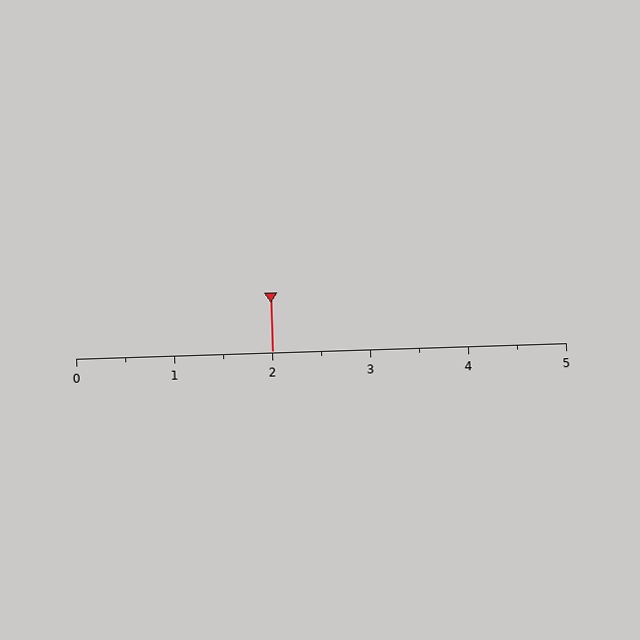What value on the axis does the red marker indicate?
The marker indicates approximately 2.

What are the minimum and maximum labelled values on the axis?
The axis runs from 0 to 5.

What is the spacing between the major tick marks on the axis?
The major ticks are spaced 1 apart.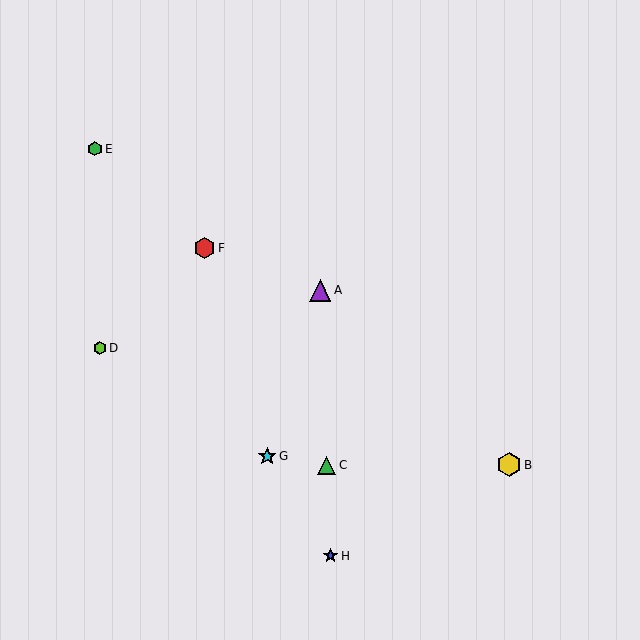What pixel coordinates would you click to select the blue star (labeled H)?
Click at (331, 556) to select the blue star H.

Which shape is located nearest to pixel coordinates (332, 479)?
The green triangle (labeled C) at (327, 465) is nearest to that location.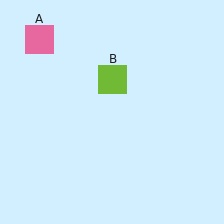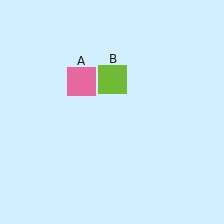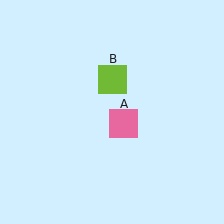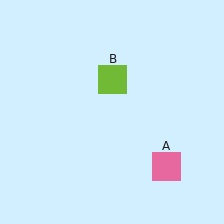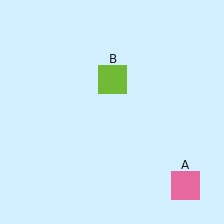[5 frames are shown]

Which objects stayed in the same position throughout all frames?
Lime square (object B) remained stationary.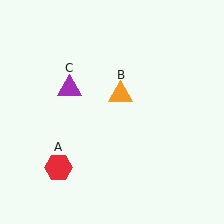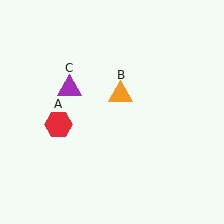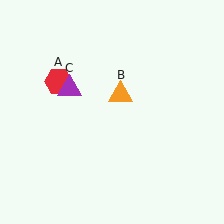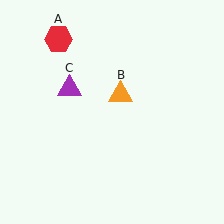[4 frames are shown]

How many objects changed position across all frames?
1 object changed position: red hexagon (object A).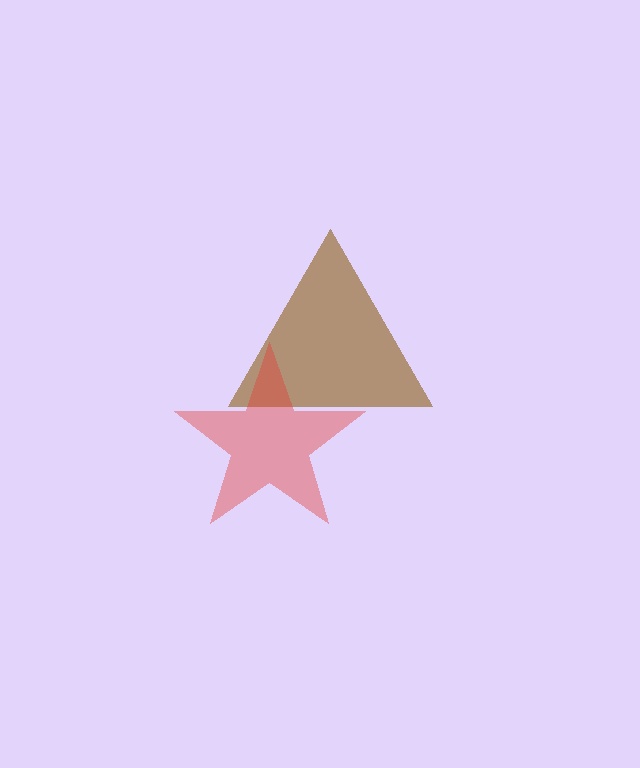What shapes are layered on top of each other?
The layered shapes are: a brown triangle, a red star.